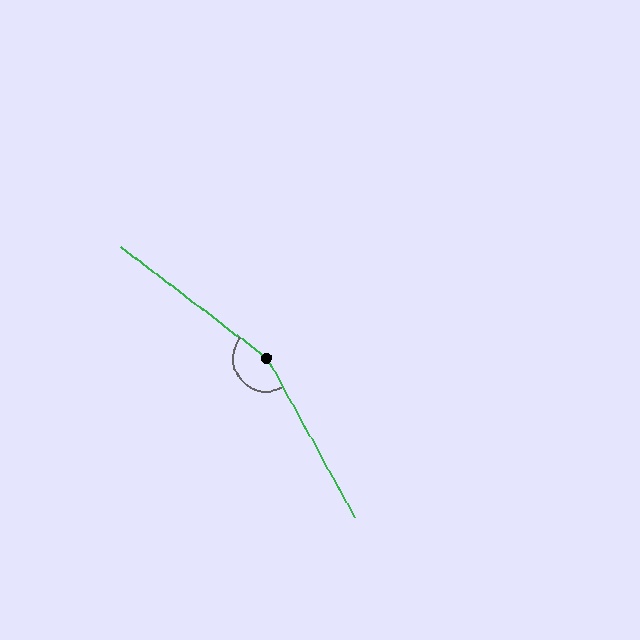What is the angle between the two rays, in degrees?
Approximately 156 degrees.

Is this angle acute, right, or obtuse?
It is obtuse.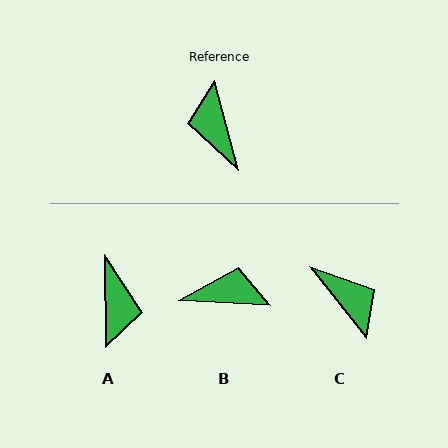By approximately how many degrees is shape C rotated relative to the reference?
Approximately 156 degrees clockwise.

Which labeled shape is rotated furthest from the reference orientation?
A, about 166 degrees away.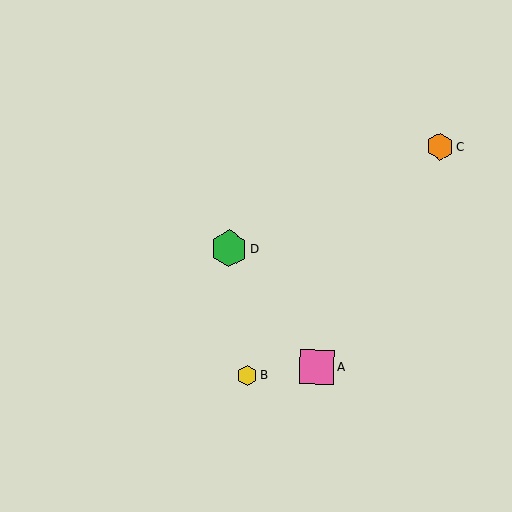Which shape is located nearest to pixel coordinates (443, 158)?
The orange hexagon (labeled C) at (440, 147) is nearest to that location.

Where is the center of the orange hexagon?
The center of the orange hexagon is at (440, 147).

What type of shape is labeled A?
Shape A is a pink square.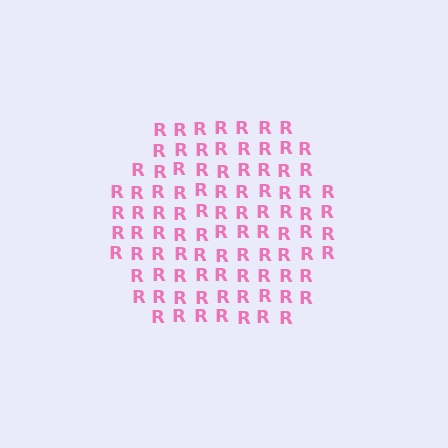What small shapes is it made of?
It is made of small letter R's.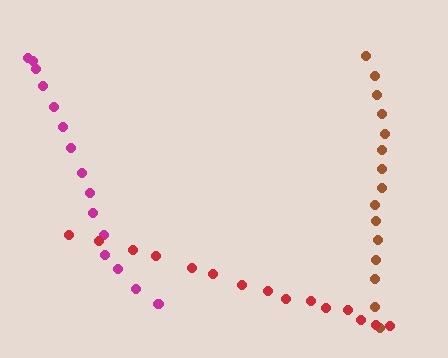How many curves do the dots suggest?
There are 3 distinct paths.